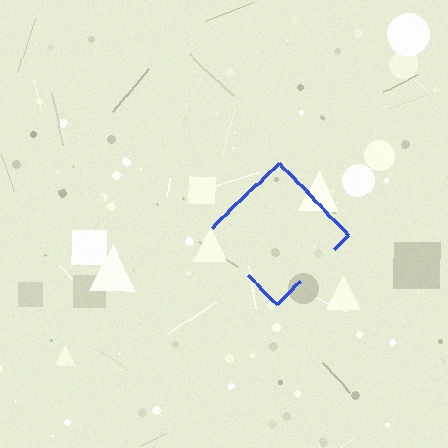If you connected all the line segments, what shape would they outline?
They would outline a diamond.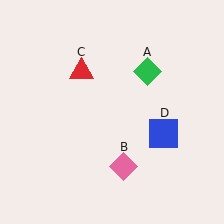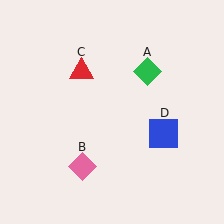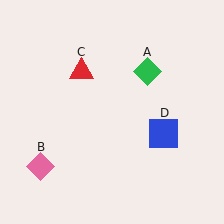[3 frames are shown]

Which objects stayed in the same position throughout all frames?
Green diamond (object A) and red triangle (object C) and blue square (object D) remained stationary.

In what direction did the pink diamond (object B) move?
The pink diamond (object B) moved left.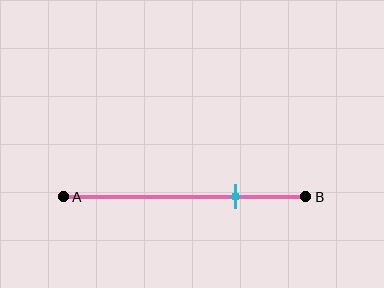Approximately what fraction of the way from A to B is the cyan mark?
The cyan mark is approximately 70% of the way from A to B.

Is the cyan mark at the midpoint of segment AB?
No, the mark is at about 70% from A, not at the 50% midpoint.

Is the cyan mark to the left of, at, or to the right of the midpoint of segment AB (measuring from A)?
The cyan mark is to the right of the midpoint of segment AB.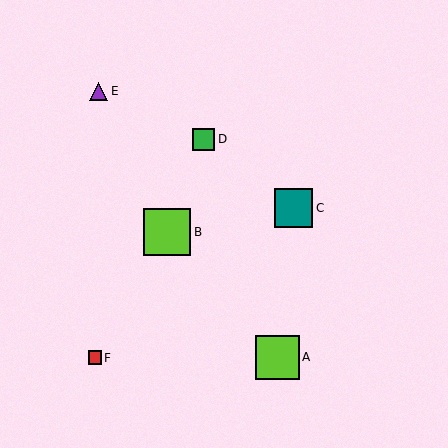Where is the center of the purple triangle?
The center of the purple triangle is at (99, 91).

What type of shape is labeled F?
Shape F is a red square.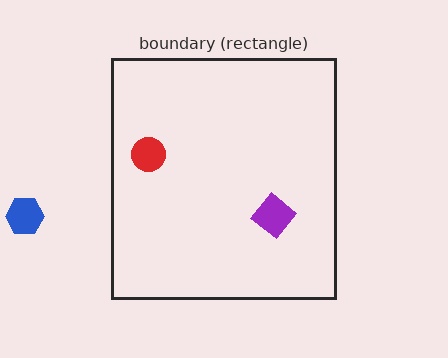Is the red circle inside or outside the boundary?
Inside.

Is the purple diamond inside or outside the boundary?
Inside.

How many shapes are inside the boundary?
2 inside, 1 outside.